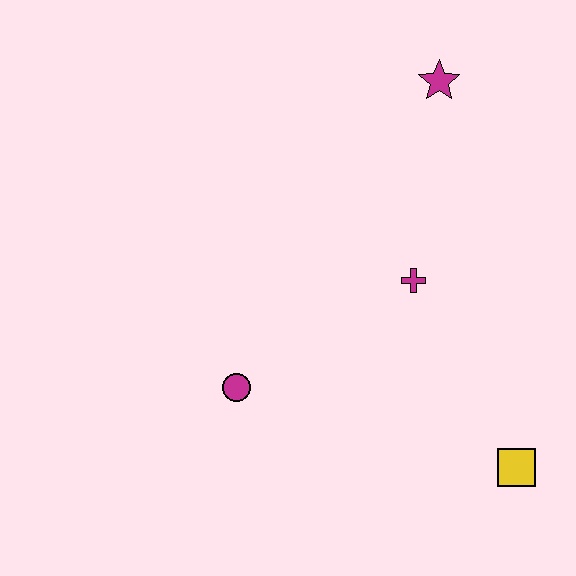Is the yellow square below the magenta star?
Yes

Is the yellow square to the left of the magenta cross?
No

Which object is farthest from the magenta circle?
The magenta star is farthest from the magenta circle.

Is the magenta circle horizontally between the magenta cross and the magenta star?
No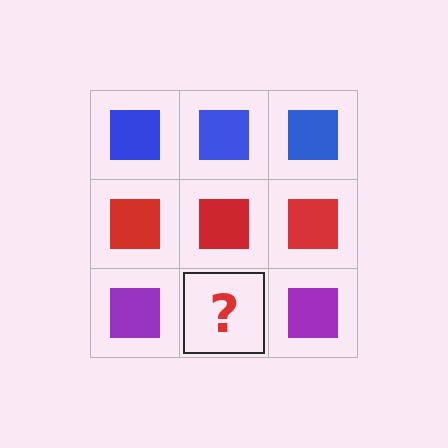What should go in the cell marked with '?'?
The missing cell should contain a purple square.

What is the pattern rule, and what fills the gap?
The rule is that each row has a consistent color. The gap should be filled with a purple square.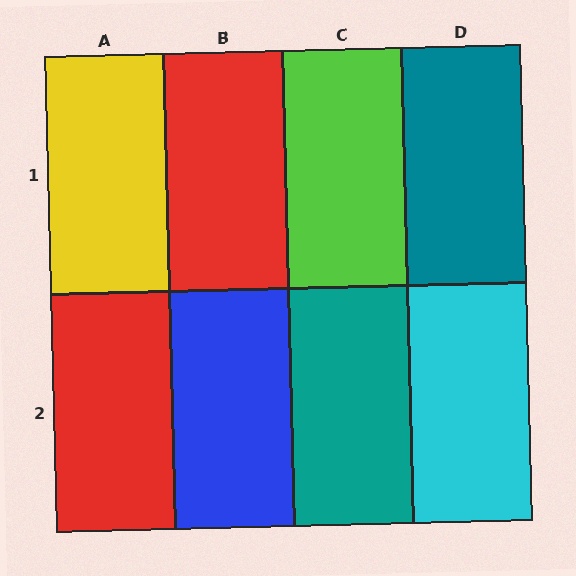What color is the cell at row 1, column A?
Yellow.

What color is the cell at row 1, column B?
Red.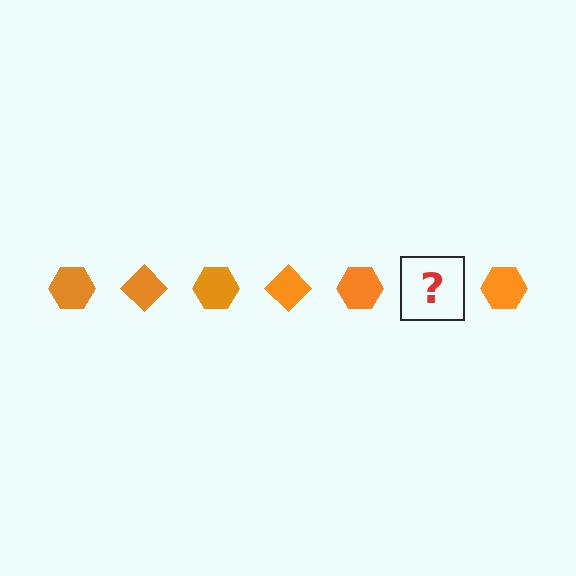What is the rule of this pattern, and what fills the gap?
The rule is that the pattern cycles through hexagon, diamond shapes in orange. The gap should be filled with an orange diamond.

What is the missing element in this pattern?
The missing element is an orange diamond.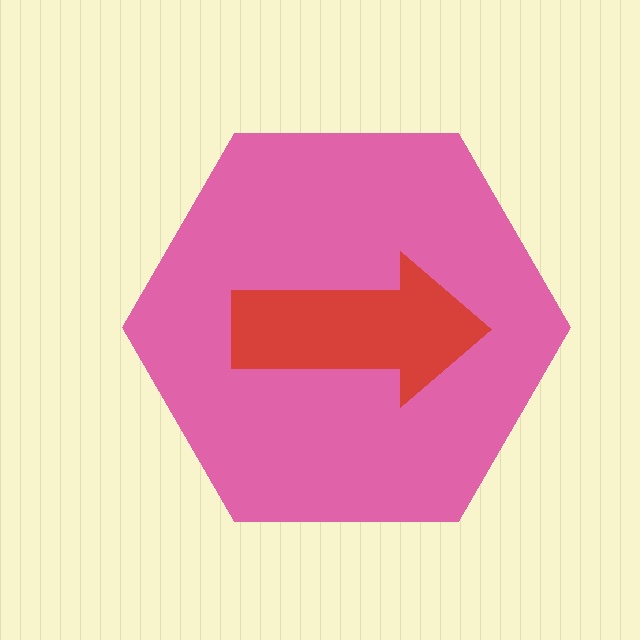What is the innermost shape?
The red arrow.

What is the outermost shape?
The pink hexagon.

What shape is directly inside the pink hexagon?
The red arrow.